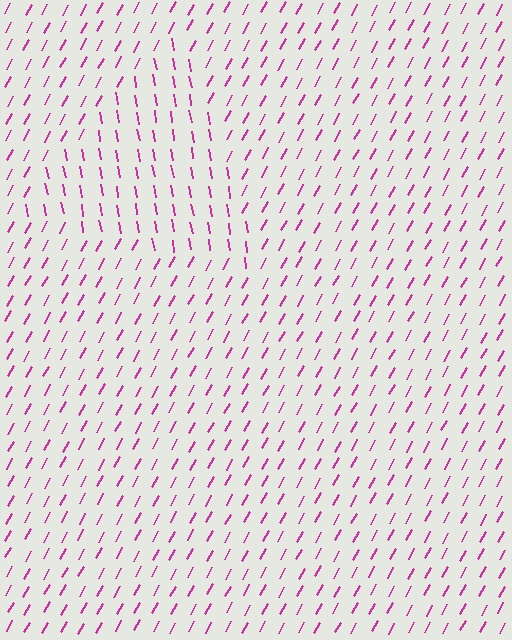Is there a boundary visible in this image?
Yes, there is a texture boundary formed by a change in line orientation.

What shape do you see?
I see a triangle.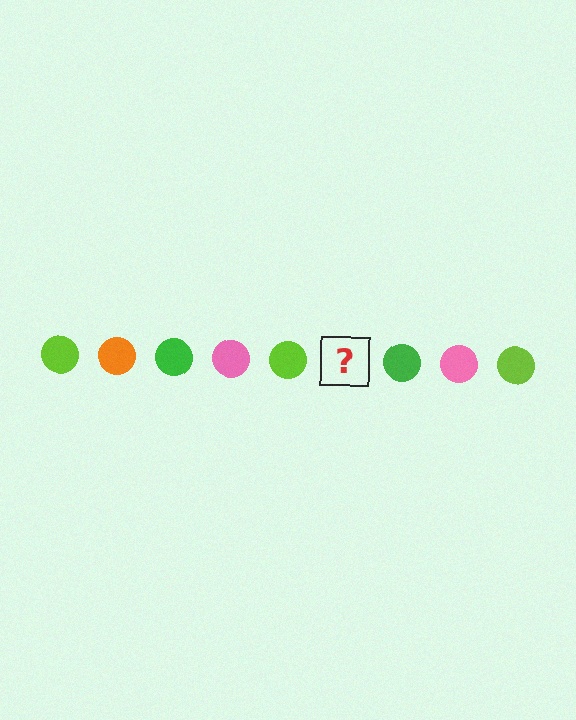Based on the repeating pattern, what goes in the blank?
The blank should be an orange circle.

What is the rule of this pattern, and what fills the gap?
The rule is that the pattern cycles through lime, orange, green, pink circles. The gap should be filled with an orange circle.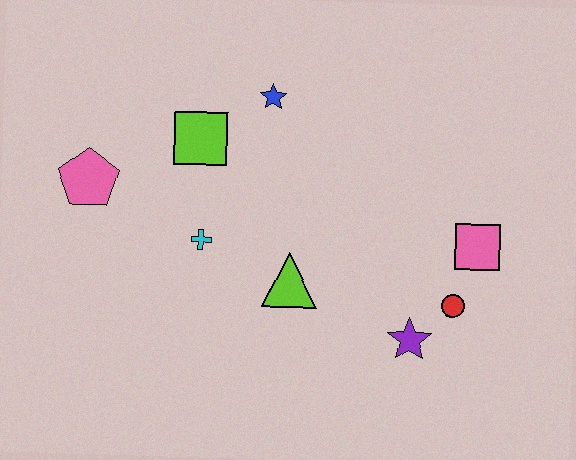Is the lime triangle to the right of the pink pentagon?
Yes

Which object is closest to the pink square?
The red circle is closest to the pink square.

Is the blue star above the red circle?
Yes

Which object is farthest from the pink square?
The pink pentagon is farthest from the pink square.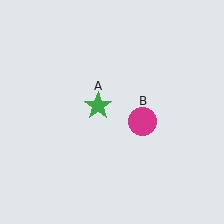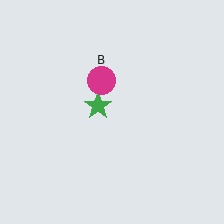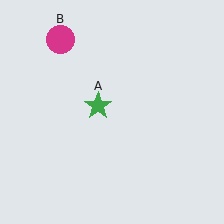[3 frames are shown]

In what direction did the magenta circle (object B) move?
The magenta circle (object B) moved up and to the left.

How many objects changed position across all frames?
1 object changed position: magenta circle (object B).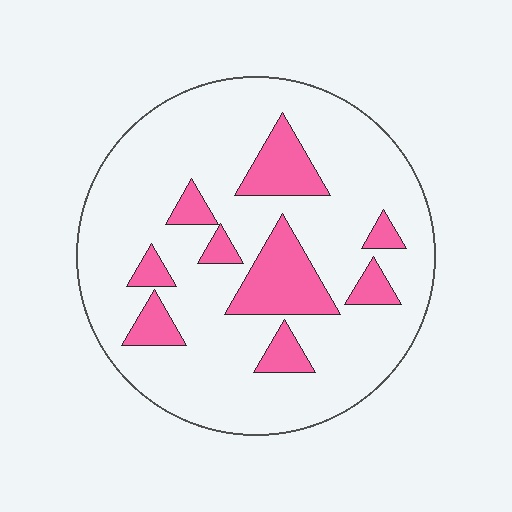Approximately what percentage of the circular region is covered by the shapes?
Approximately 20%.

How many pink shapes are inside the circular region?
9.